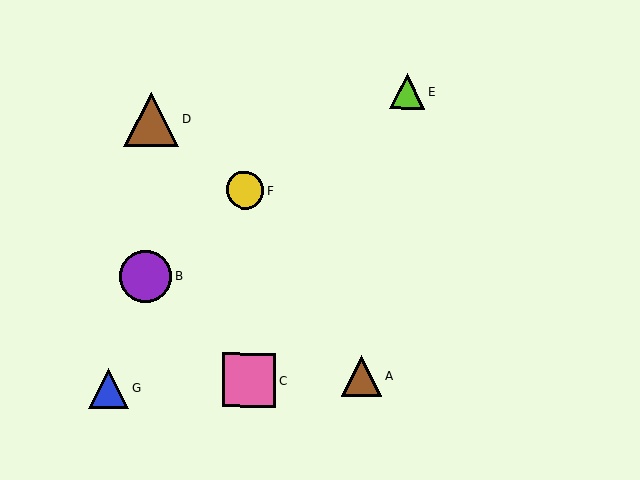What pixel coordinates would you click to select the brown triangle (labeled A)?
Click at (362, 376) to select the brown triangle A.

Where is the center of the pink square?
The center of the pink square is at (249, 380).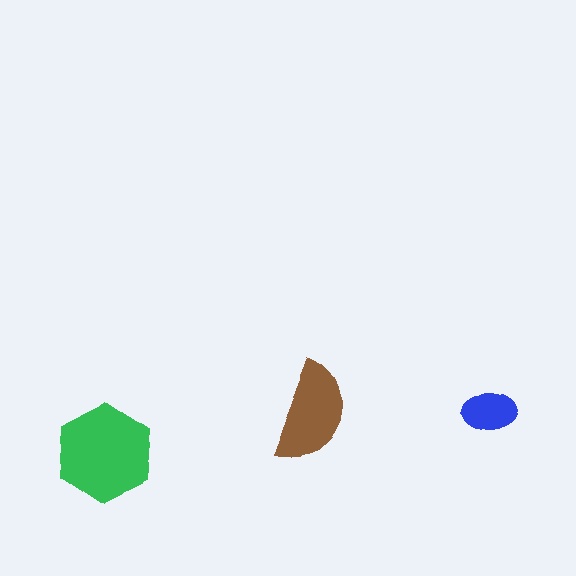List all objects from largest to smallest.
The green hexagon, the brown semicircle, the blue ellipse.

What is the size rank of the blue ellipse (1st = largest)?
3rd.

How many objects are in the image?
There are 3 objects in the image.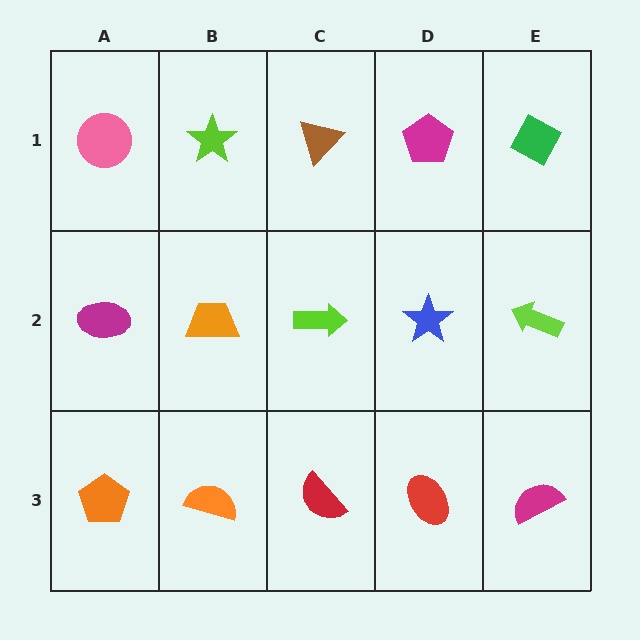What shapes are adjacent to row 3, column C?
A lime arrow (row 2, column C), an orange semicircle (row 3, column B), a red ellipse (row 3, column D).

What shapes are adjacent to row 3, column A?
A magenta ellipse (row 2, column A), an orange semicircle (row 3, column B).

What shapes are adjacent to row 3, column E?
A lime arrow (row 2, column E), a red ellipse (row 3, column D).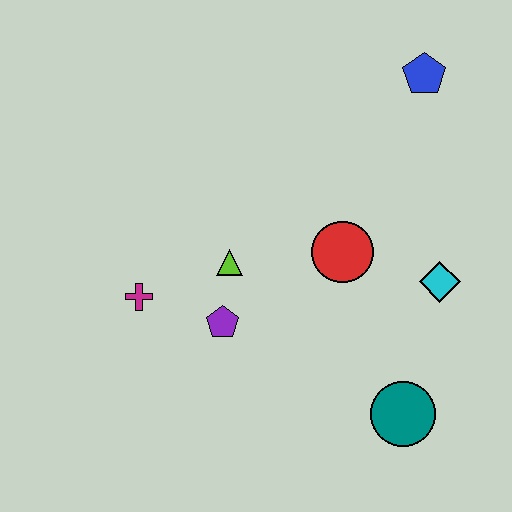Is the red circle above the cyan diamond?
Yes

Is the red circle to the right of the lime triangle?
Yes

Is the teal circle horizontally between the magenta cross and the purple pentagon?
No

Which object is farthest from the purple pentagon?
The blue pentagon is farthest from the purple pentagon.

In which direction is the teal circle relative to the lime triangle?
The teal circle is to the right of the lime triangle.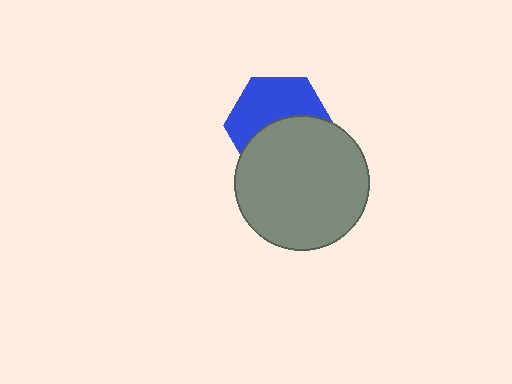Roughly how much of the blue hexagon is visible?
About half of it is visible (roughly 51%).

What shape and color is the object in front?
The object in front is a gray circle.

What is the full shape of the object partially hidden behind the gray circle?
The partially hidden object is a blue hexagon.